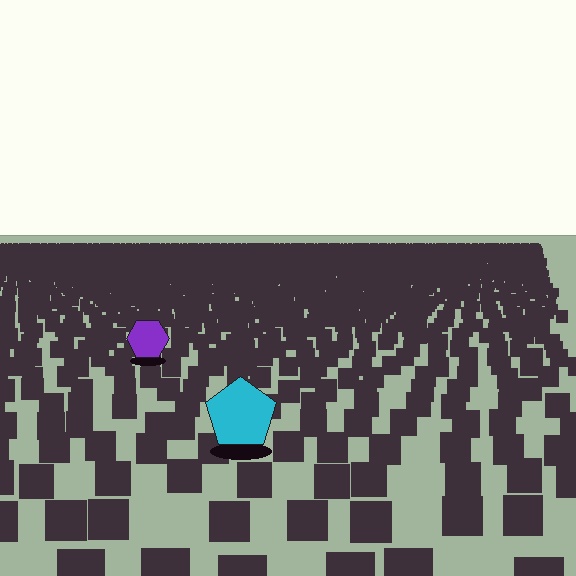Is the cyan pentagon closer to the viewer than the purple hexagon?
Yes. The cyan pentagon is closer — you can tell from the texture gradient: the ground texture is coarser near it.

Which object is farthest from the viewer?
The purple hexagon is farthest from the viewer. It appears smaller and the ground texture around it is denser.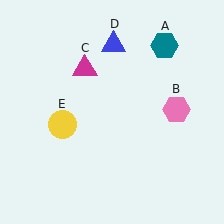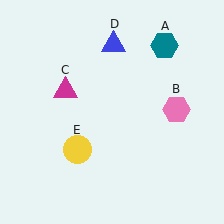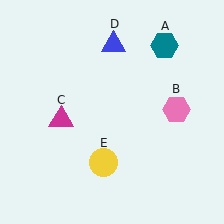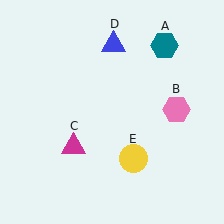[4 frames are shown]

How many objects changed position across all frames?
2 objects changed position: magenta triangle (object C), yellow circle (object E).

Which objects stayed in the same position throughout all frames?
Teal hexagon (object A) and pink hexagon (object B) and blue triangle (object D) remained stationary.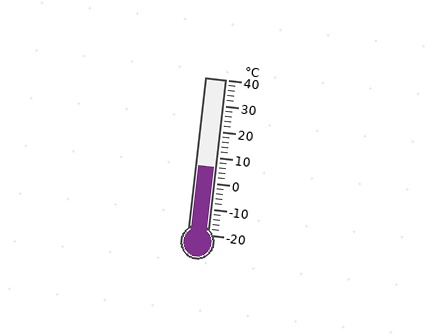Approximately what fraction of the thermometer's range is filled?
The thermometer is filled to approximately 45% of its range.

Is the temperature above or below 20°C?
The temperature is below 20°C.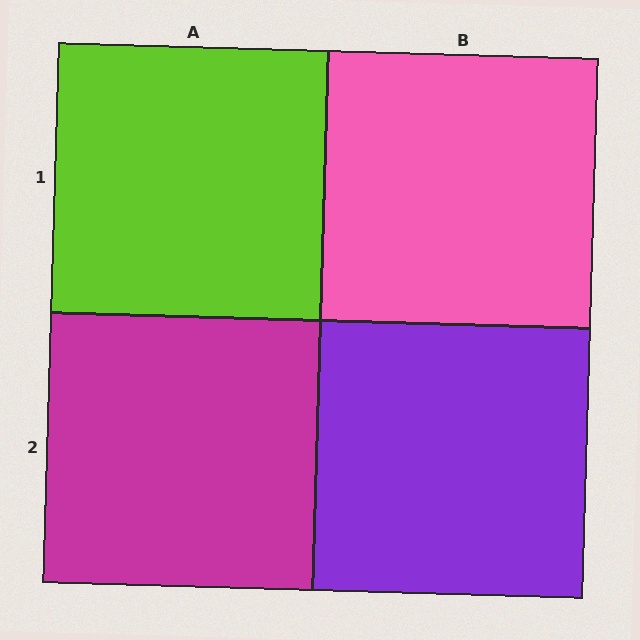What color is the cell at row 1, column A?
Lime.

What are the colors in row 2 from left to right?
Magenta, purple.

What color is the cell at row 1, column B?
Pink.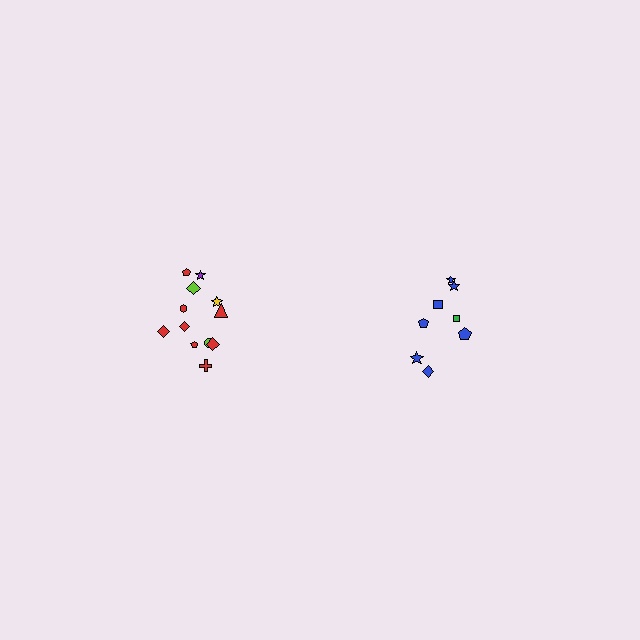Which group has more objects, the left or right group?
The left group.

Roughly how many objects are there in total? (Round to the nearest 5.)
Roughly 20 objects in total.